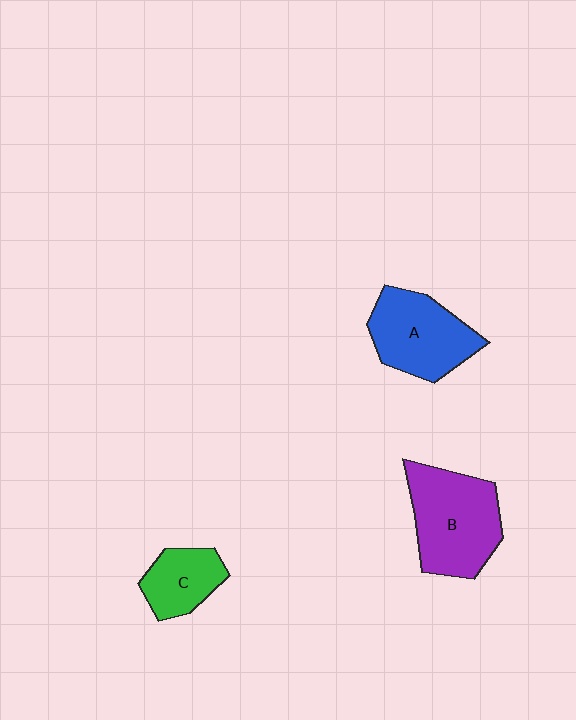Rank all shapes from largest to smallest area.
From largest to smallest: B (purple), A (blue), C (green).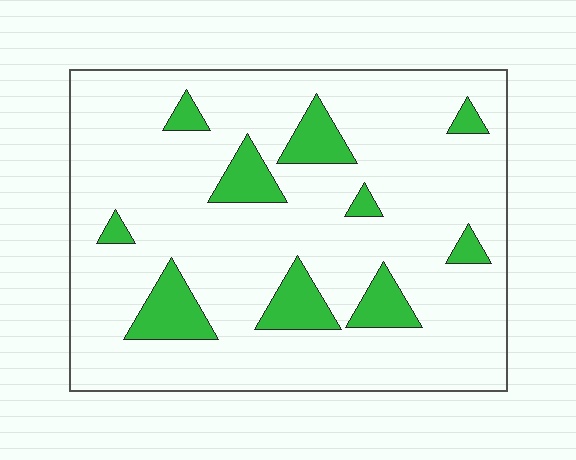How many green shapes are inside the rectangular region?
10.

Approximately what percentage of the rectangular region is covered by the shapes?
Approximately 15%.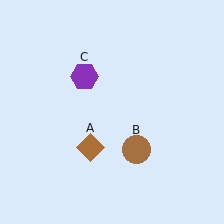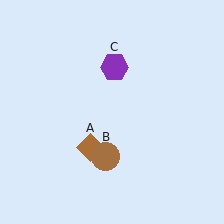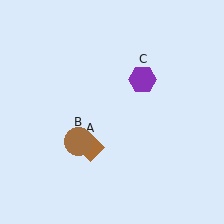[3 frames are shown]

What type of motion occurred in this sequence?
The brown circle (object B), purple hexagon (object C) rotated clockwise around the center of the scene.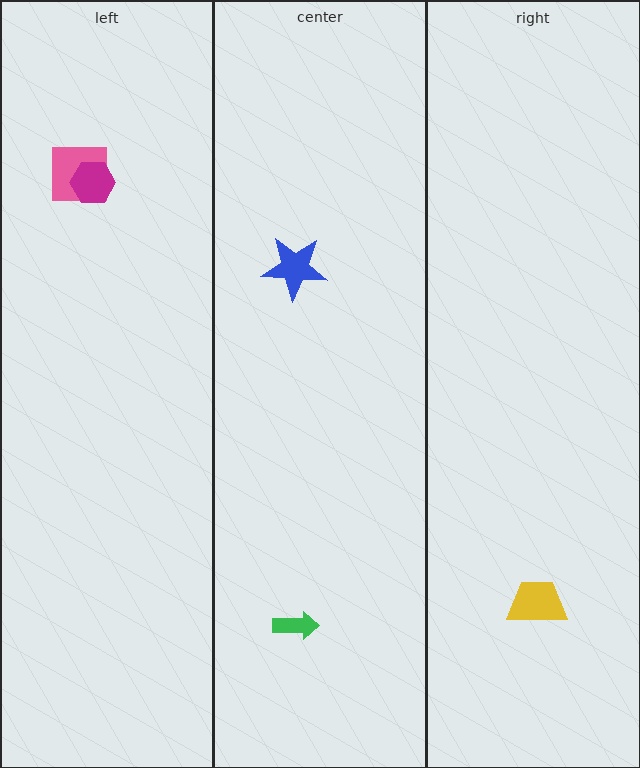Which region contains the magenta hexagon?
The left region.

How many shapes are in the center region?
2.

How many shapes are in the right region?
1.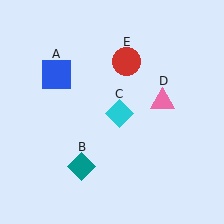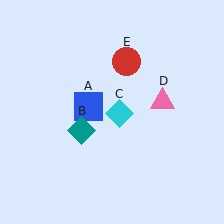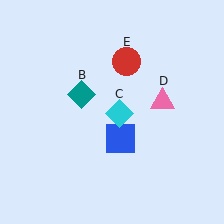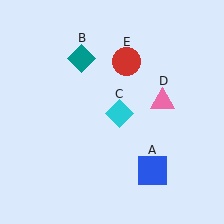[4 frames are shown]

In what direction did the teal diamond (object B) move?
The teal diamond (object B) moved up.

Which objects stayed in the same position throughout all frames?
Cyan diamond (object C) and pink triangle (object D) and red circle (object E) remained stationary.